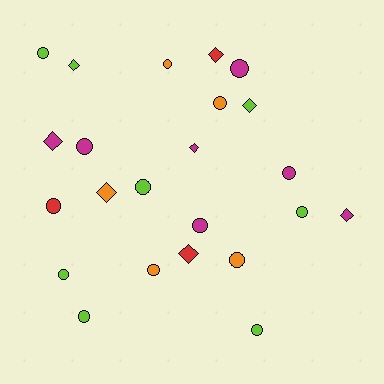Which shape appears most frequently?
Circle, with 15 objects.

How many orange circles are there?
There are 4 orange circles.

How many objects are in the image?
There are 23 objects.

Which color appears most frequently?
Lime, with 8 objects.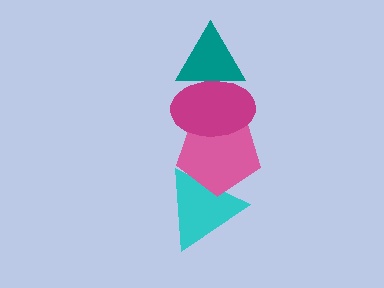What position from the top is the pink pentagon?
The pink pentagon is 3rd from the top.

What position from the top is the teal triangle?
The teal triangle is 1st from the top.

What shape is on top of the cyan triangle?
The pink pentagon is on top of the cyan triangle.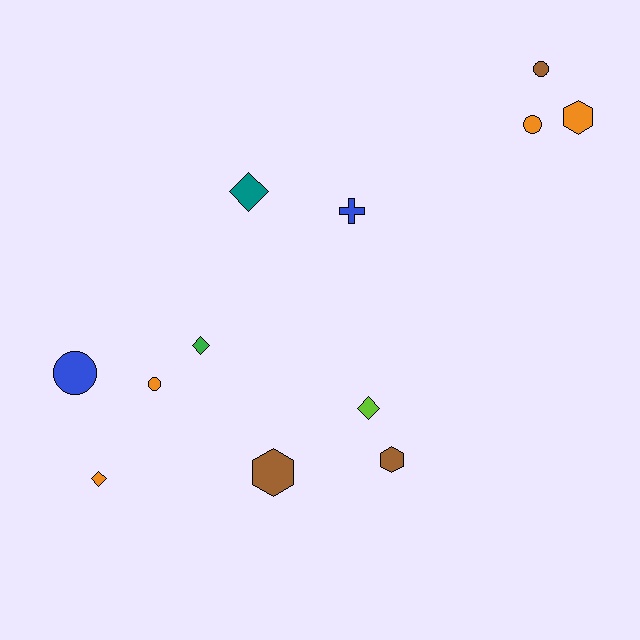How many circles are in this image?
There are 4 circles.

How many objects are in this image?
There are 12 objects.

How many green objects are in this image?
There is 1 green object.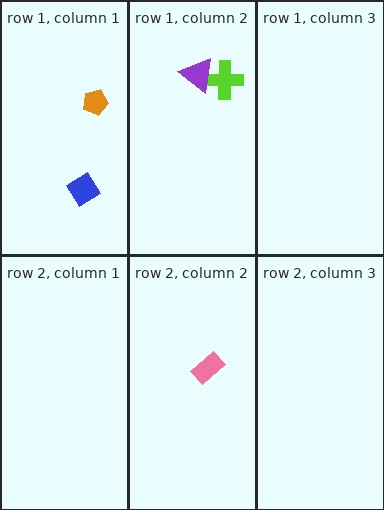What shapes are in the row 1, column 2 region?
The lime cross, the purple triangle.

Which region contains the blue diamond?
The row 1, column 1 region.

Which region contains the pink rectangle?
The row 2, column 2 region.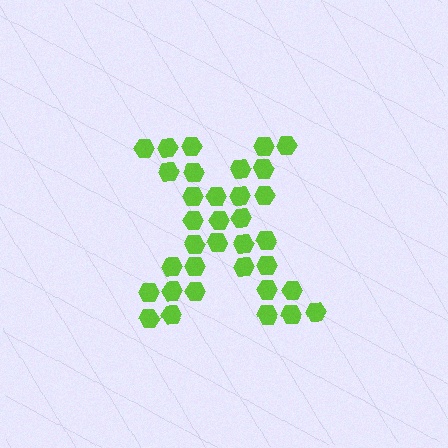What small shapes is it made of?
It is made of small hexagons.